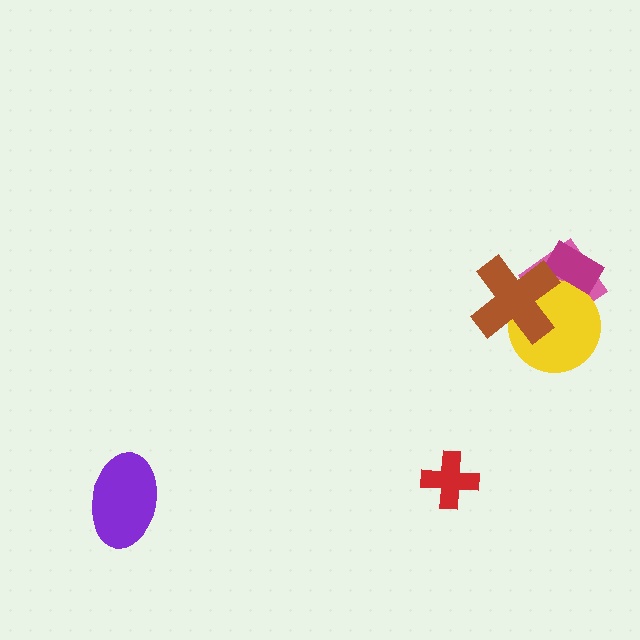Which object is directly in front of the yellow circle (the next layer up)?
The magenta rectangle is directly in front of the yellow circle.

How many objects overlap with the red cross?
0 objects overlap with the red cross.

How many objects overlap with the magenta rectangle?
2 objects overlap with the magenta rectangle.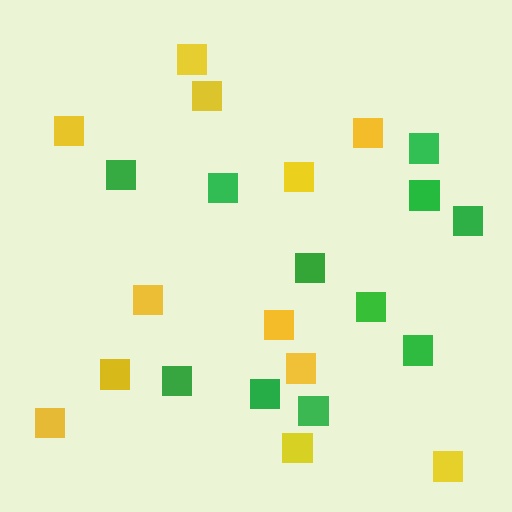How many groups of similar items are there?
There are 2 groups: one group of yellow squares (12) and one group of green squares (11).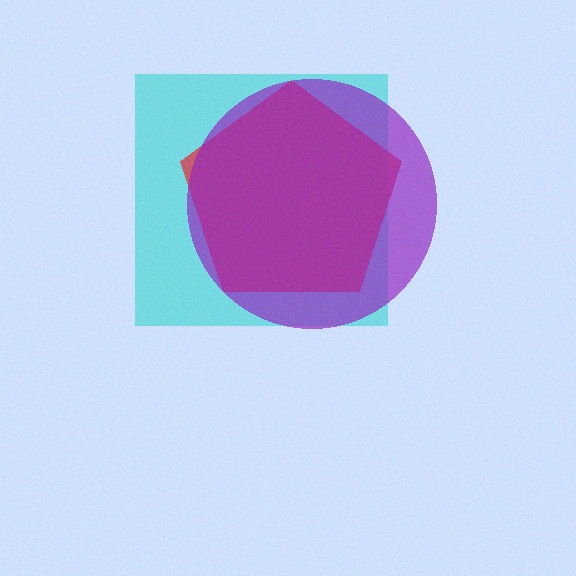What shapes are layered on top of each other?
The layered shapes are: a cyan square, a red pentagon, a purple circle.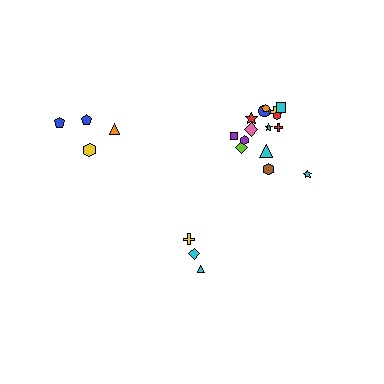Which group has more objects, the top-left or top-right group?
The top-right group.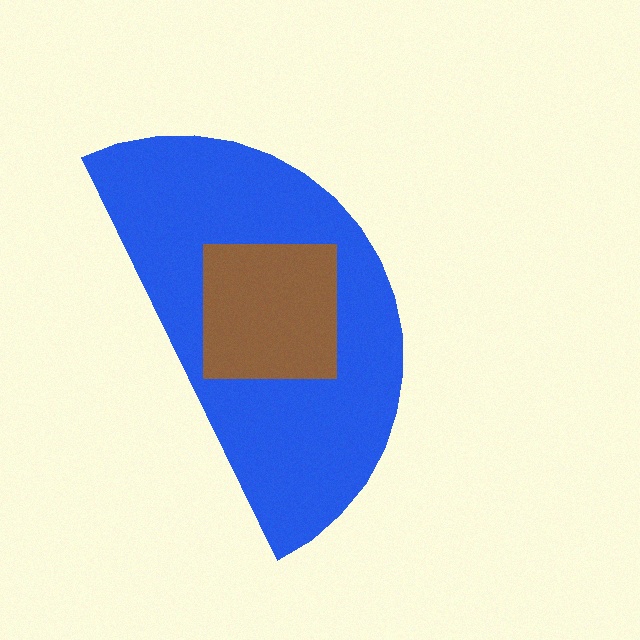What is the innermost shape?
The brown square.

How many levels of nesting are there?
2.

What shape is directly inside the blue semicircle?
The brown square.